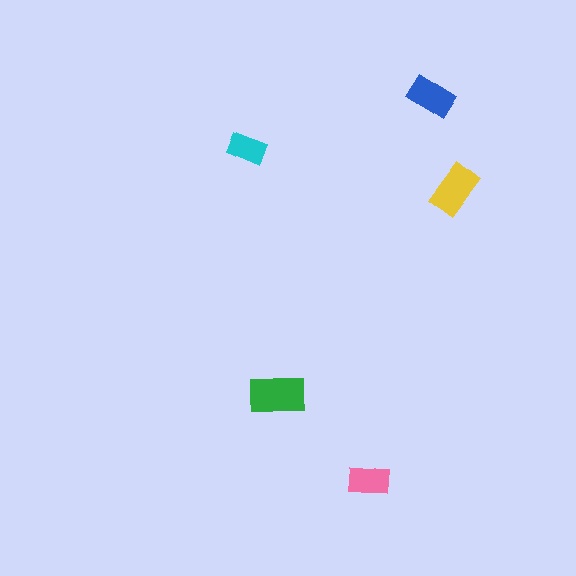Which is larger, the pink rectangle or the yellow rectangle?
The yellow one.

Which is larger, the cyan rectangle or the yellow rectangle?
The yellow one.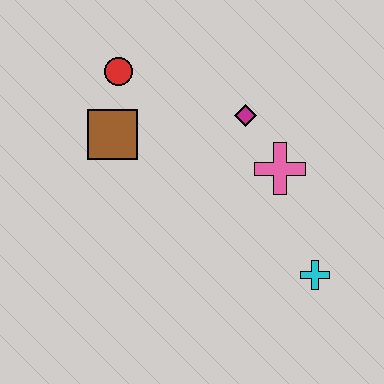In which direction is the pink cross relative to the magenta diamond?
The pink cross is below the magenta diamond.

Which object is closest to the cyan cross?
The pink cross is closest to the cyan cross.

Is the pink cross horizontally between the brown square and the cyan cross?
Yes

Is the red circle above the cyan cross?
Yes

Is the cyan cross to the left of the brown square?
No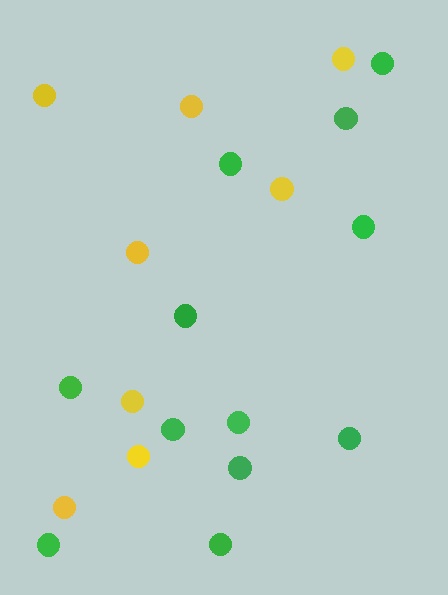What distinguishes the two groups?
There are 2 groups: one group of yellow circles (8) and one group of green circles (12).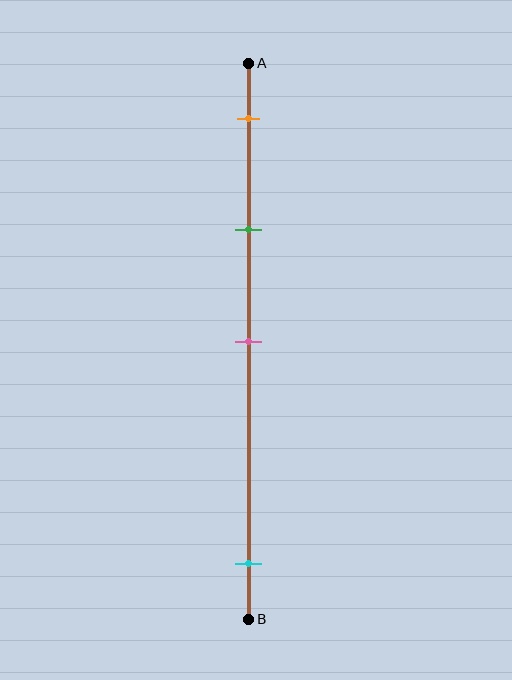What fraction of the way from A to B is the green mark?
The green mark is approximately 30% (0.3) of the way from A to B.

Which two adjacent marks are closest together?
The orange and green marks are the closest adjacent pair.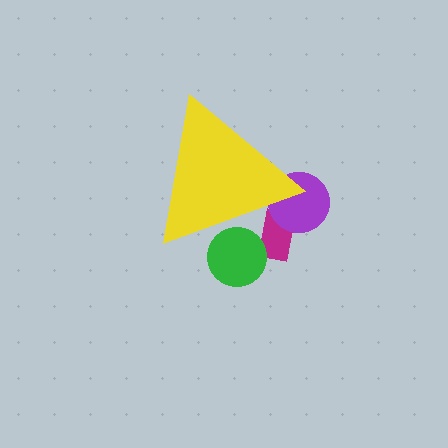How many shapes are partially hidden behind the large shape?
3 shapes are partially hidden.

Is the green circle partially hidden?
Yes, the green circle is partially hidden behind the yellow triangle.